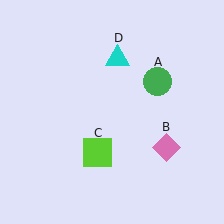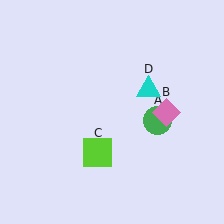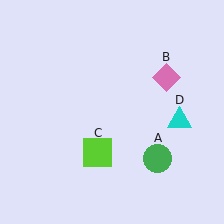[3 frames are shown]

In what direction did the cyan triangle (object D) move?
The cyan triangle (object D) moved down and to the right.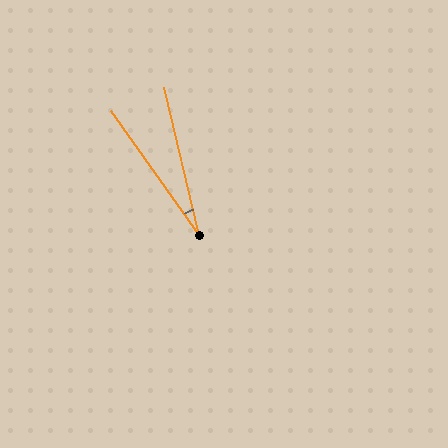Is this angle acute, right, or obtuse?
It is acute.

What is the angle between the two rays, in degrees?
Approximately 22 degrees.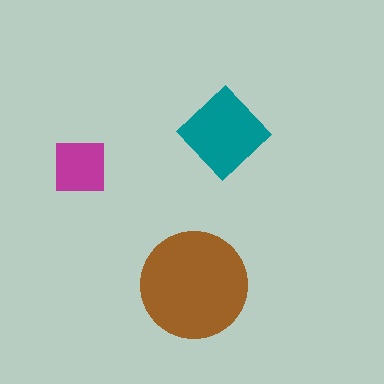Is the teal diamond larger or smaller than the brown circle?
Smaller.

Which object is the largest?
The brown circle.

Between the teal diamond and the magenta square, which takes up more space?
The teal diamond.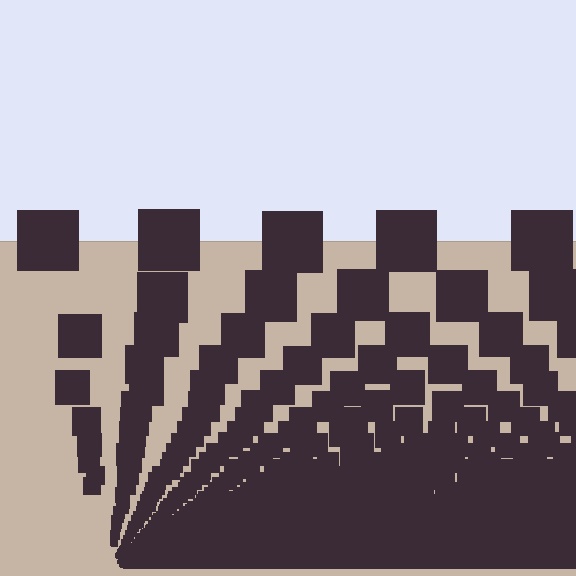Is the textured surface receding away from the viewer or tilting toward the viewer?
The surface appears to tilt toward the viewer. Texture elements get larger and sparser toward the top.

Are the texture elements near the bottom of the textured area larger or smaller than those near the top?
Smaller. The gradient is inverted — elements near the bottom are smaller and denser.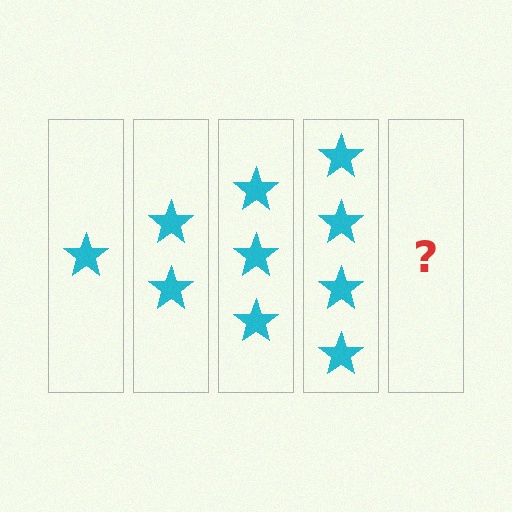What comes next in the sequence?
The next element should be 5 stars.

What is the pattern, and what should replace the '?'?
The pattern is that each step adds one more star. The '?' should be 5 stars.